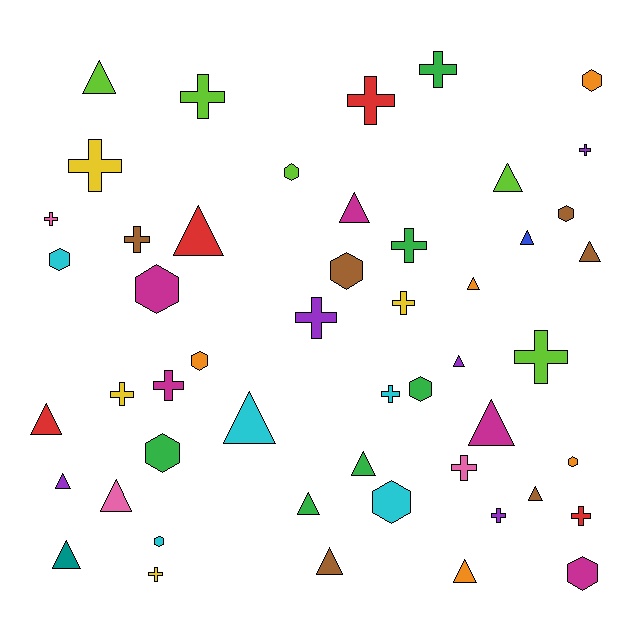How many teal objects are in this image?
There is 1 teal object.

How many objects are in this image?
There are 50 objects.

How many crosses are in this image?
There are 18 crosses.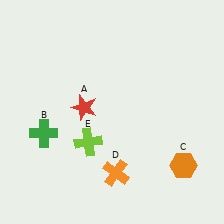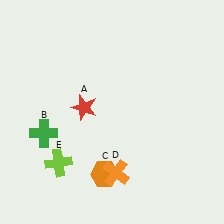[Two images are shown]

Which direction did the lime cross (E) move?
The lime cross (E) moved left.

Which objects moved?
The objects that moved are: the orange hexagon (C), the lime cross (E).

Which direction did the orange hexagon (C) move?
The orange hexagon (C) moved left.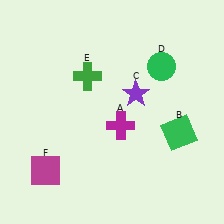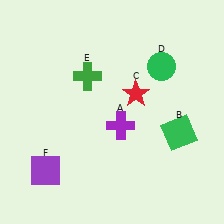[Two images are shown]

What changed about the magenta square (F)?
In Image 1, F is magenta. In Image 2, it changed to purple.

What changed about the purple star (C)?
In Image 1, C is purple. In Image 2, it changed to red.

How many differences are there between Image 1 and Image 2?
There are 3 differences between the two images.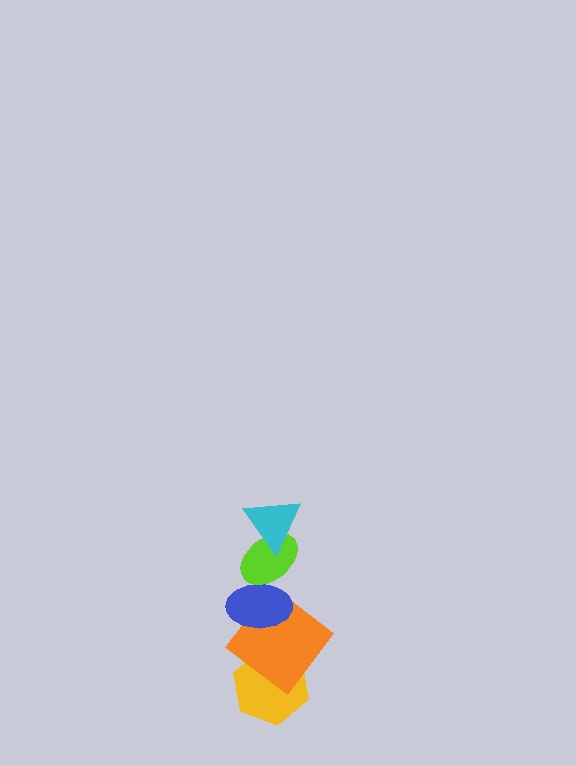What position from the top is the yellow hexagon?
The yellow hexagon is 5th from the top.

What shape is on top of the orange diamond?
The blue ellipse is on top of the orange diamond.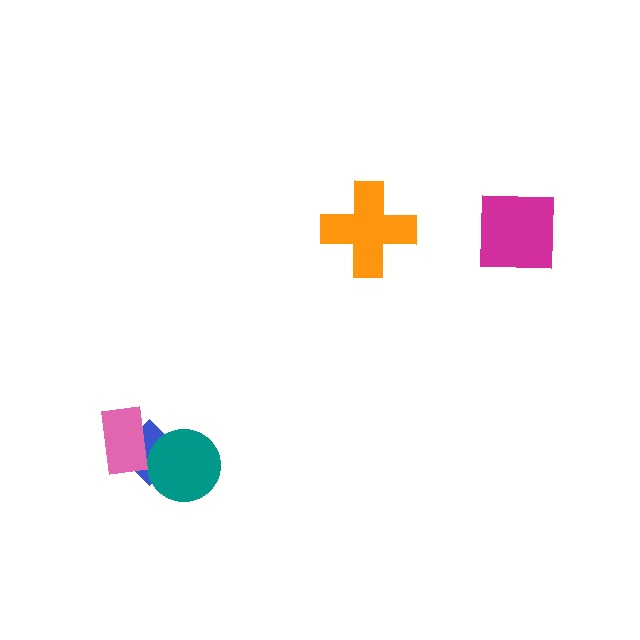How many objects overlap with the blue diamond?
2 objects overlap with the blue diamond.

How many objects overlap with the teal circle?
1 object overlaps with the teal circle.